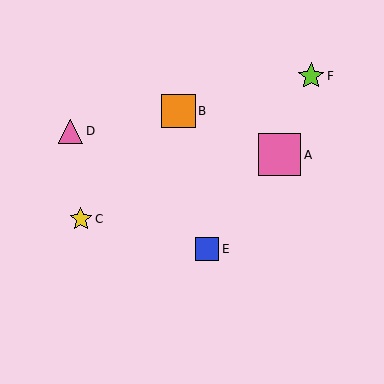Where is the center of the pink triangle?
The center of the pink triangle is at (71, 131).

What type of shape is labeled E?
Shape E is a blue square.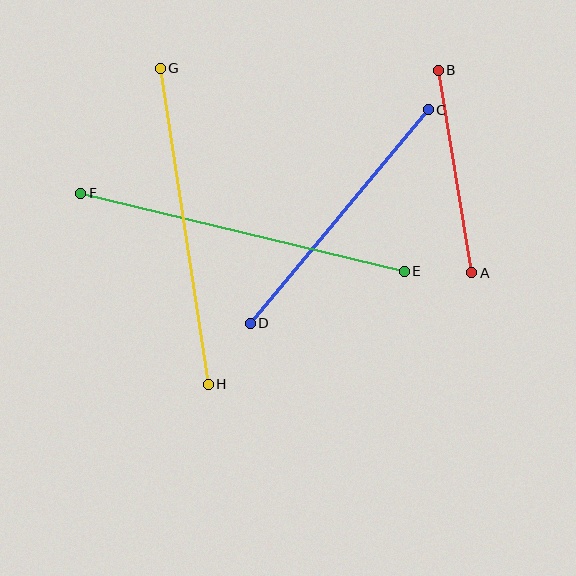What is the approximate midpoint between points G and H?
The midpoint is at approximately (184, 226) pixels.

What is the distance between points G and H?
The distance is approximately 320 pixels.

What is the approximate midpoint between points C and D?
The midpoint is at approximately (339, 216) pixels.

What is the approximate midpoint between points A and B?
The midpoint is at approximately (455, 171) pixels.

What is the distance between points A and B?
The distance is approximately 205 pixels.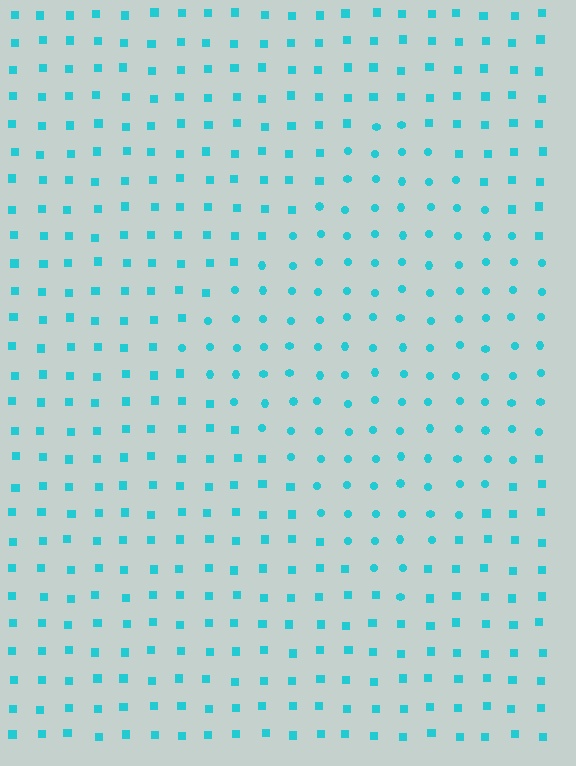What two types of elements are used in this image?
The image uses circles inside the diamond region and squares outside it.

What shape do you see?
I see a diamond.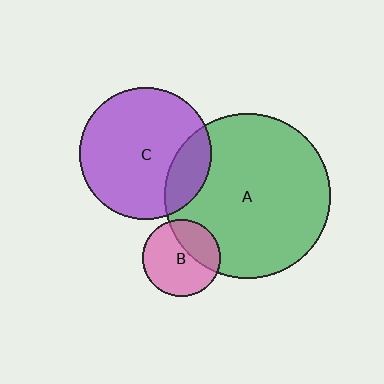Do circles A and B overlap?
Yes.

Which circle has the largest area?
Circle A (green).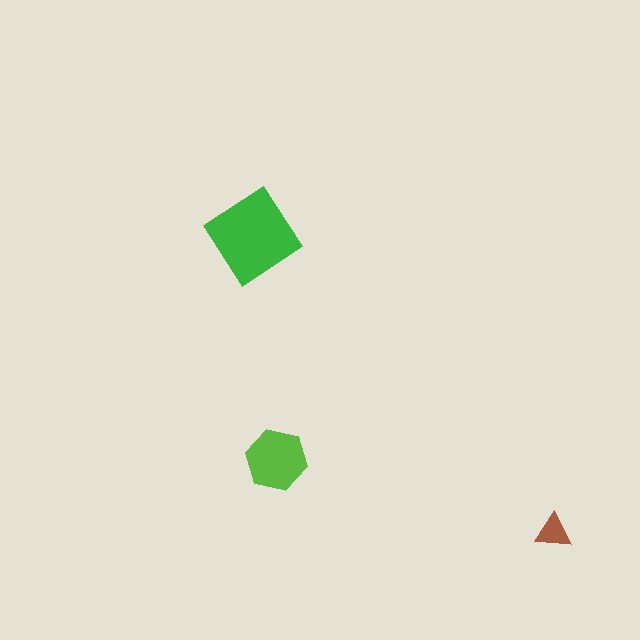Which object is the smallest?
The brown triangle.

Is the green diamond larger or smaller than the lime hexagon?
Larger.